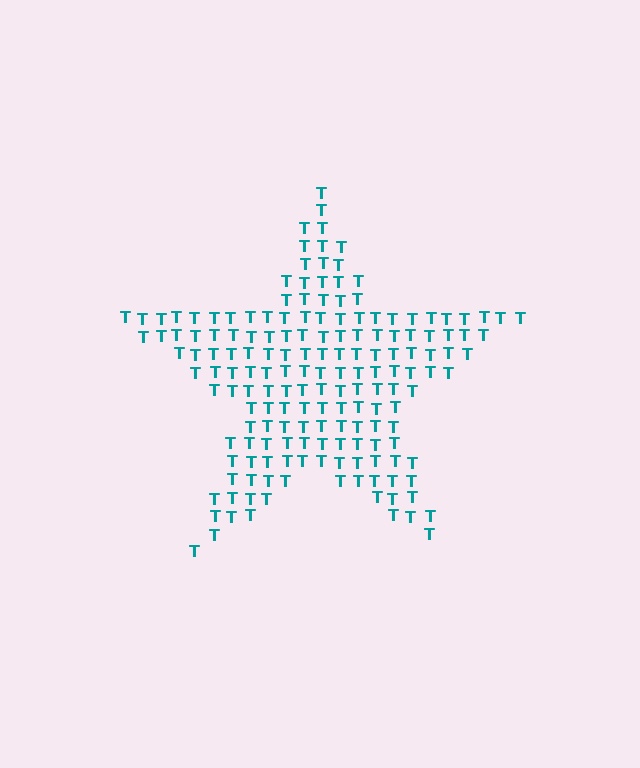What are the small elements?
The small elements are letter T's.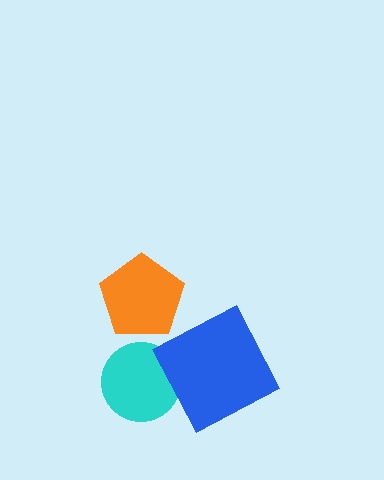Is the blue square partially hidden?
No, no other shape covers it.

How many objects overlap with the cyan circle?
1 object overlaps with the cyan circle.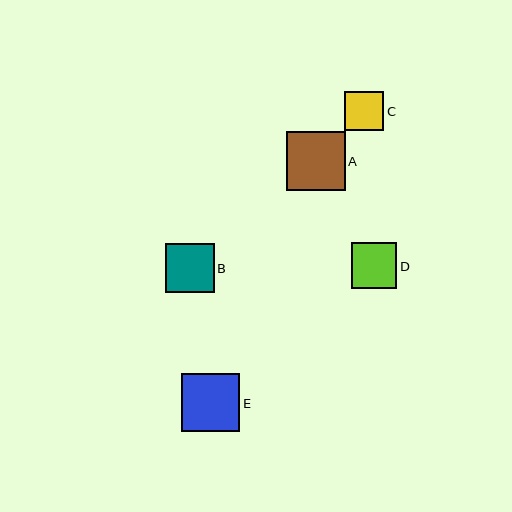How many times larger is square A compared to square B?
Square A is approximately 1.2 times the size of square B.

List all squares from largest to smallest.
From largest to smallest: A, E, B, D, C.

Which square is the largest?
Square A is the largest with a size of approximately 59 pixels.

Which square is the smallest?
Square C is the smallest with a size of approximately 39 pixels.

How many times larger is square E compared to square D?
Square E is approximately 1.3 times the size of square D.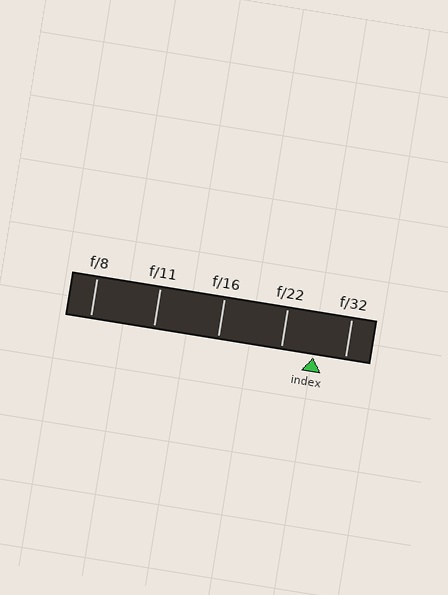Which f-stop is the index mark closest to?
The index mark is closest to f/32.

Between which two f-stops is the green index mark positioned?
The index mark is between f/22 and f/32.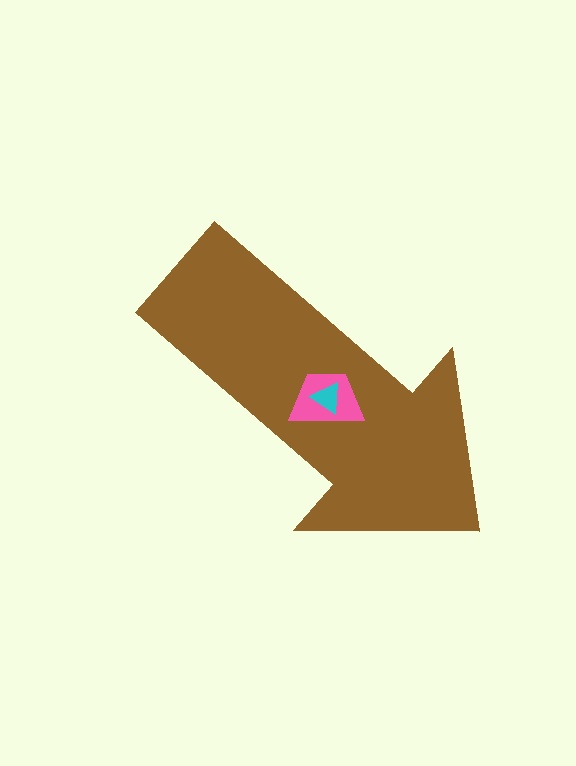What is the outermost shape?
The brown arrow.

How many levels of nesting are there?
3.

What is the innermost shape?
The cyan triangle.